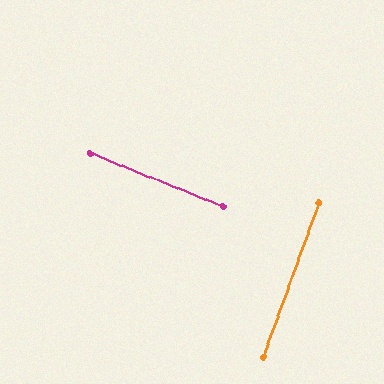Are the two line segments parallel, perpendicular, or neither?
Perpendicular — they meet at approximately 88°.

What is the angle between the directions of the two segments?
Approximately 88 degrees.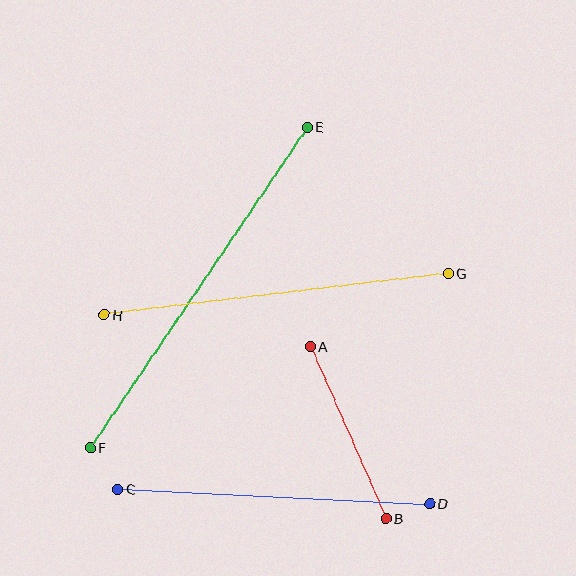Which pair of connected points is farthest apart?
Points E and F are farthest apart.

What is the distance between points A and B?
The distance is approximately 188 pixels.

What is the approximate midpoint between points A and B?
The midpoint is at approximately (348, 433) pixels.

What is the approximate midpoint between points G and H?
The midpoint is at approximately (276, 294) pixels.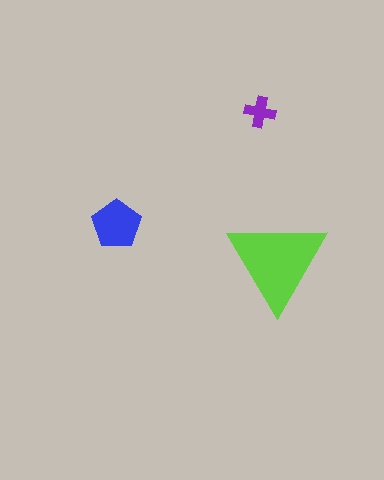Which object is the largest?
The lime triangle.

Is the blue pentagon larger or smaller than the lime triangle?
Smaller.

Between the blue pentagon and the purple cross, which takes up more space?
The blue pentagon.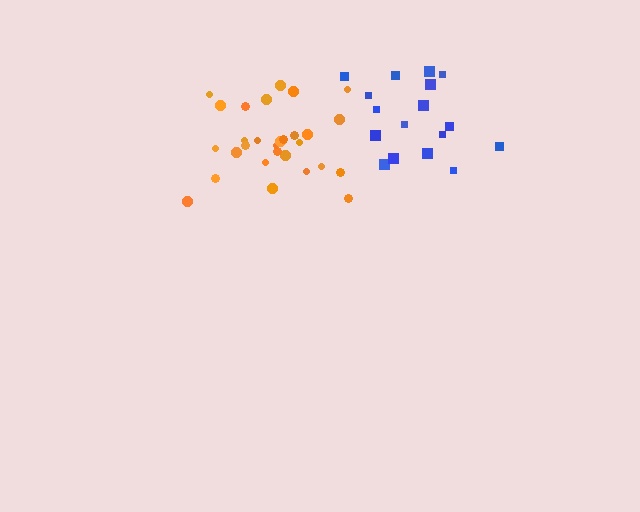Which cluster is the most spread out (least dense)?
Blue.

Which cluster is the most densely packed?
Orange.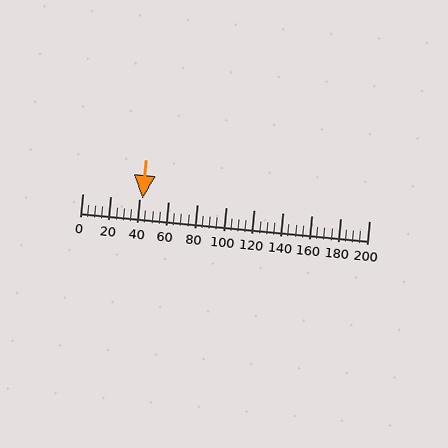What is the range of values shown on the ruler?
The ruler shows values from 0 to 200.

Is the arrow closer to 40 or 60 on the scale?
The arrow is closer to 40.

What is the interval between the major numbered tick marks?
The major tick marks are spaced 20 units apart.